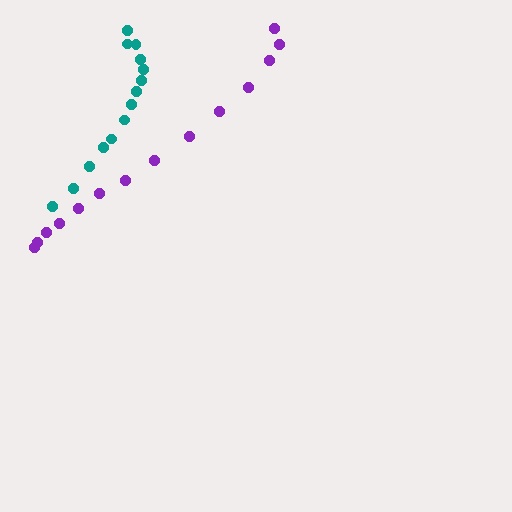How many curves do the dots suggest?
There are 2 distinct paths.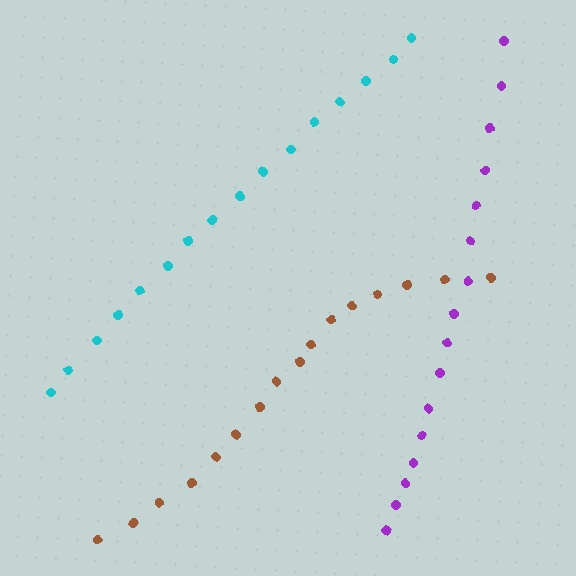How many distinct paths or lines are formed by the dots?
There are 3 distinct paths.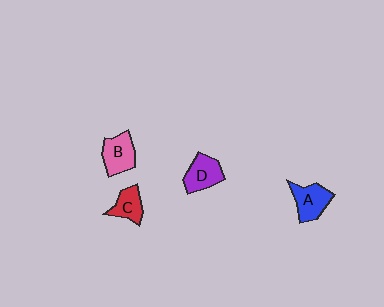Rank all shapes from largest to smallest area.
From largest to smallest: A (blue), D (purple), B (pink), C (red).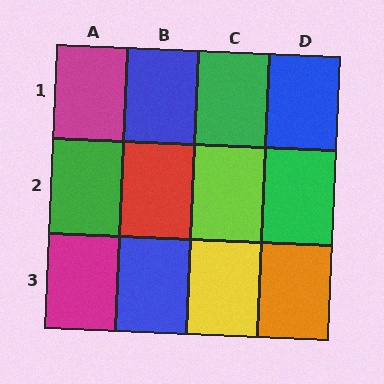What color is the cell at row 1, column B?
Blue.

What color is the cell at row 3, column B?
Blue.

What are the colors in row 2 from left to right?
Green, red, lime, green.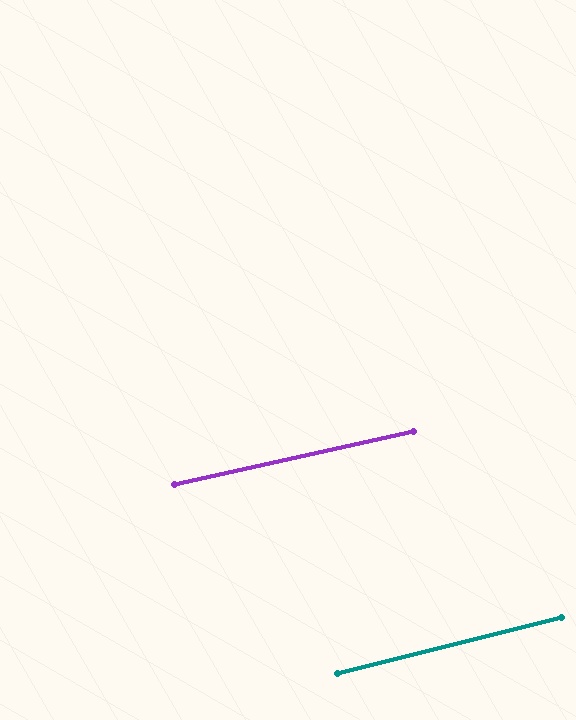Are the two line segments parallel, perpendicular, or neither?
Parallel — their directions differ by only 1.4°.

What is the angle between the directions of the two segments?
Approximately 1 degree.